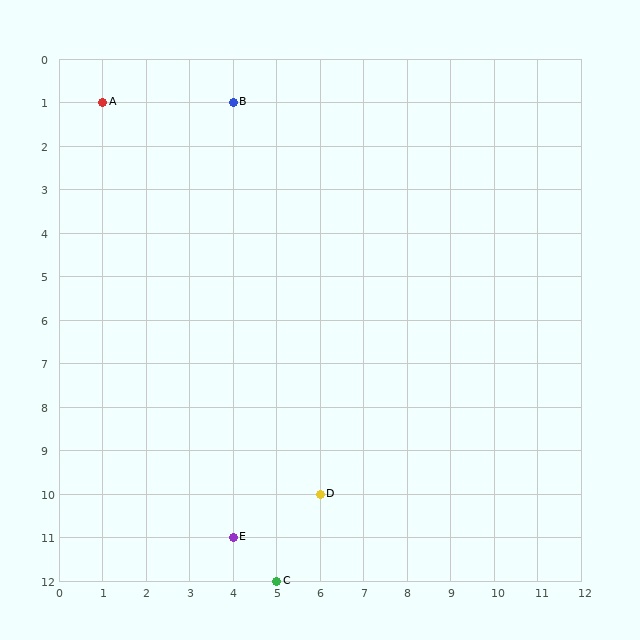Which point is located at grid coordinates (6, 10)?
Point D is at (6, 10).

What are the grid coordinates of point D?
Point D is at grid coordinates (6, 10).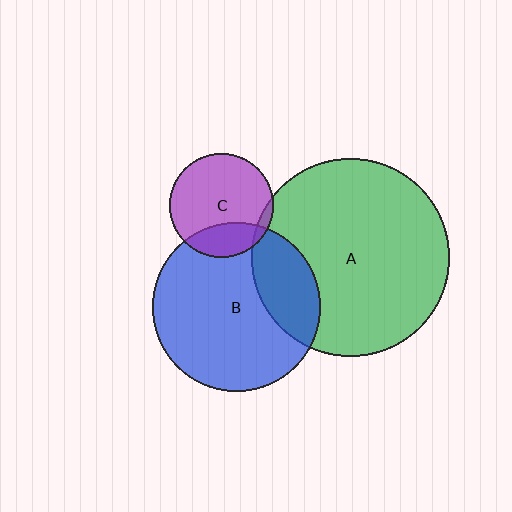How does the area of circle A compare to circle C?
Approximately 3.6 times.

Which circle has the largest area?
Circle A (green).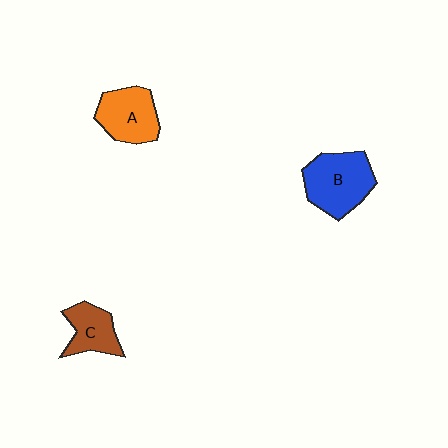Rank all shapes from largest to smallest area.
From largest to smallest: B (blue), A (orange), C (brown).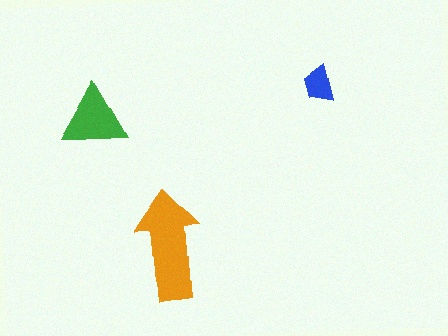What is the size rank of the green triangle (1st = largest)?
2nd.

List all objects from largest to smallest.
The orange arrow, the green triangle, the blue trapezoid.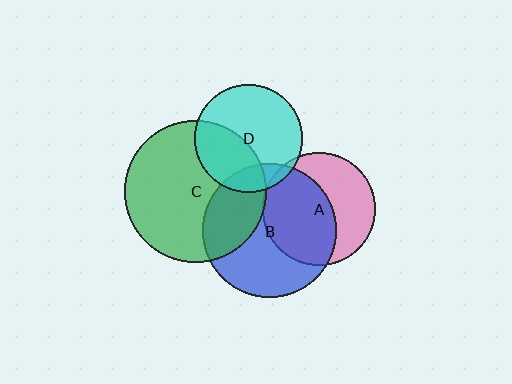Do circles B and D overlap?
Yes.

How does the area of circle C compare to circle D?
Approximately 1.7 times.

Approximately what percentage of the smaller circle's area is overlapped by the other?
Approximately 15%.